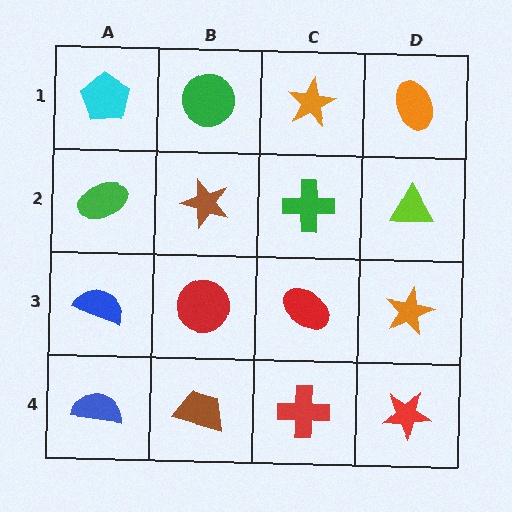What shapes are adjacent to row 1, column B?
A brown star (row 2, column B), a cyan pentagon (row 1, column A), an orange star (row 1, column C).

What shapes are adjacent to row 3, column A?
A green ellipse (row 2, column A), a blue semicircle (row 4, column A), a red circle (row 3, column B).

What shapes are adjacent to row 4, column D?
An orange star (row 3, column D), a red cross (row 4, column C).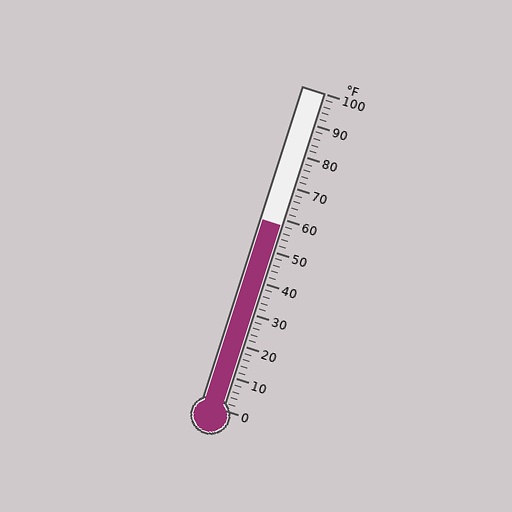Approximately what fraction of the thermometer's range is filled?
The thermometer is filled to approximately 60% of its range.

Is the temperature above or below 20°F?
The temperature is above 20°F.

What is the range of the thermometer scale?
The thermometer scale ranges from 0°F to 100°F.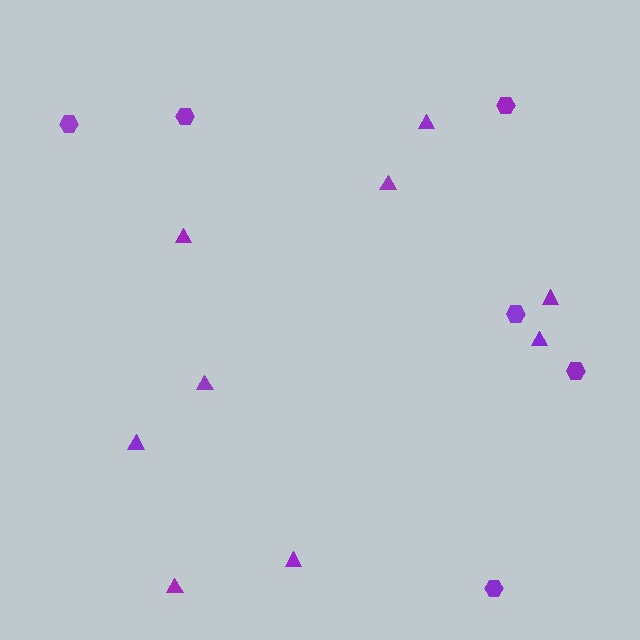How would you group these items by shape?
There are 2 groups: one group of triangles (9) and one group of hexagons (6).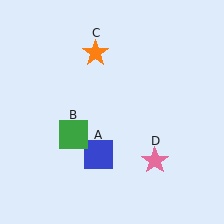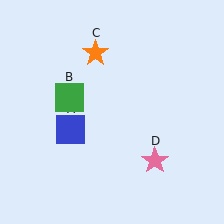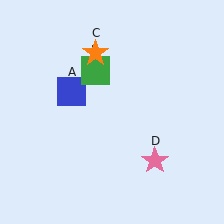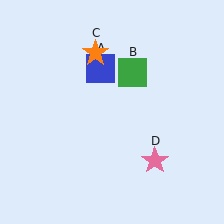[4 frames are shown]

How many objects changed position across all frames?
2 objects changed position: blue square (object A), green square (object B).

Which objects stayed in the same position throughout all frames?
Orange star (object C) and pink star (object D) remained stationary.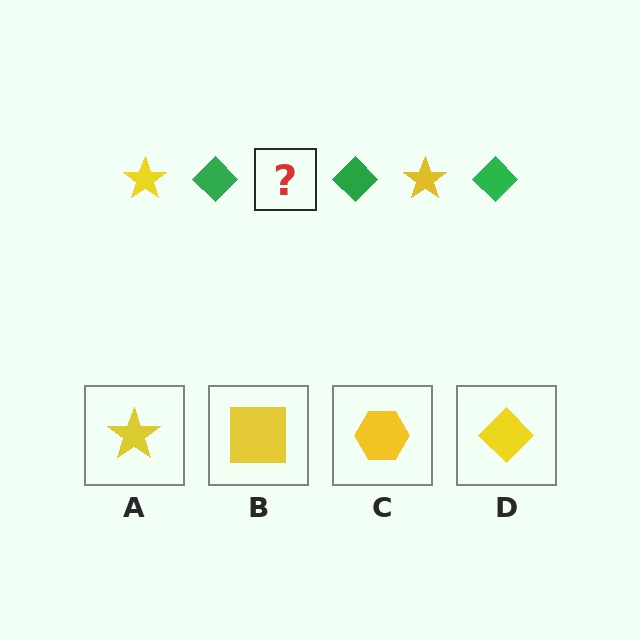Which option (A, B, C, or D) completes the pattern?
A.